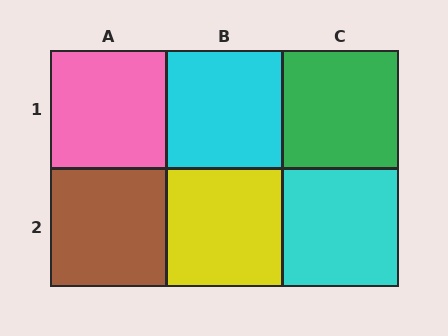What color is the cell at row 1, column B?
Cyan.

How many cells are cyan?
2 cells are cyan.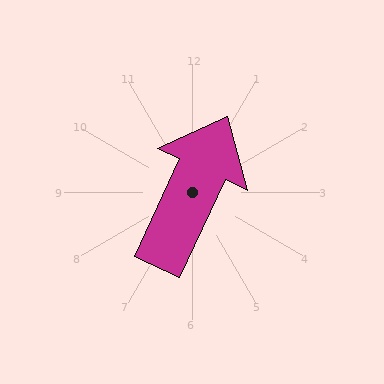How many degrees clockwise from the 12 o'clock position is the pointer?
Approximately 25 degrees.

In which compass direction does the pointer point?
Northeast.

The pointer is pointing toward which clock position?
Roughly 1 o'clock.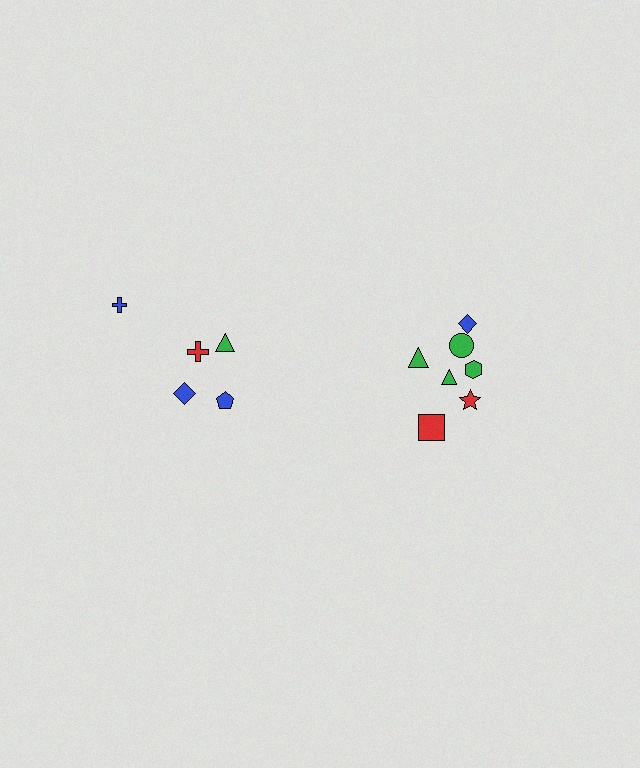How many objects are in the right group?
There are 7 objects.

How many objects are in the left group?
There are 5 objects.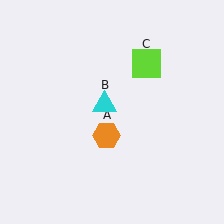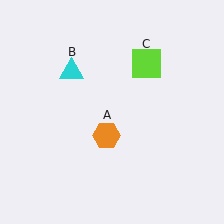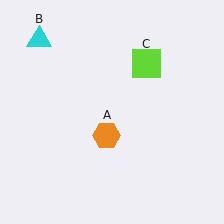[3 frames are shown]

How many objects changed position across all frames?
1 object changed position: cyan triangle (object B).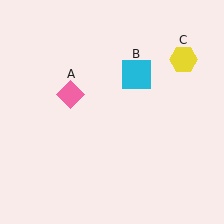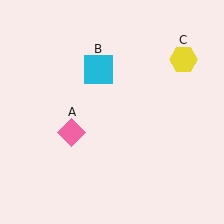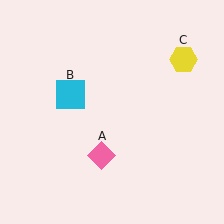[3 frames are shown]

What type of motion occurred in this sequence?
The pink diamond (object A), cyan square (object B) rotated counterclockwise around the center of the scene.